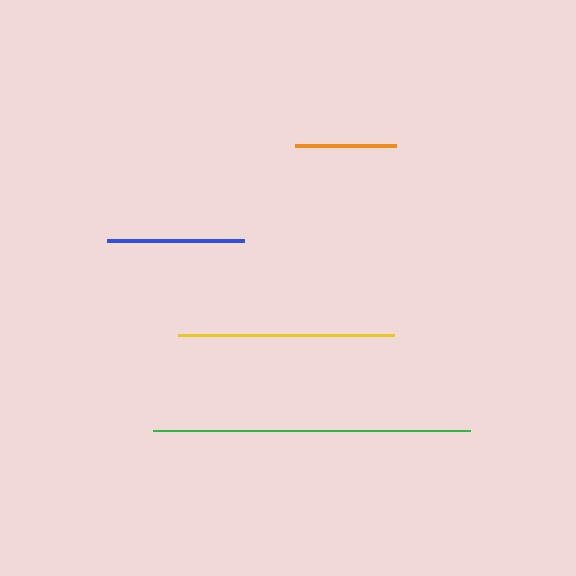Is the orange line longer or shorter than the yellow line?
The yellow line is longer than the orange line.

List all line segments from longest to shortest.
From longest to shortest: green, yellow, blue, orange.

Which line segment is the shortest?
The orange line is the shortest at approximately 102 pixels.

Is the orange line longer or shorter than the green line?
The green line is longer than the orange line.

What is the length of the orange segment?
The orange segment is approximately 102 pixels long.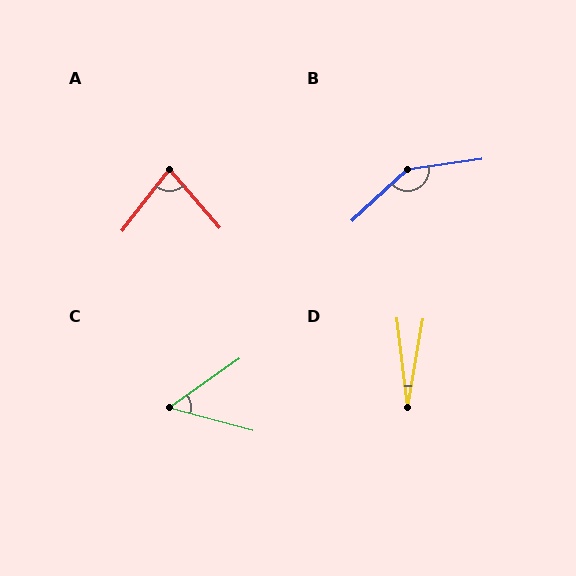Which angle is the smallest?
D, at approximately 17 degrees.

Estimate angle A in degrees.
Approximately 78 degrees.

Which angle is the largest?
B, at approximately 145 degrees.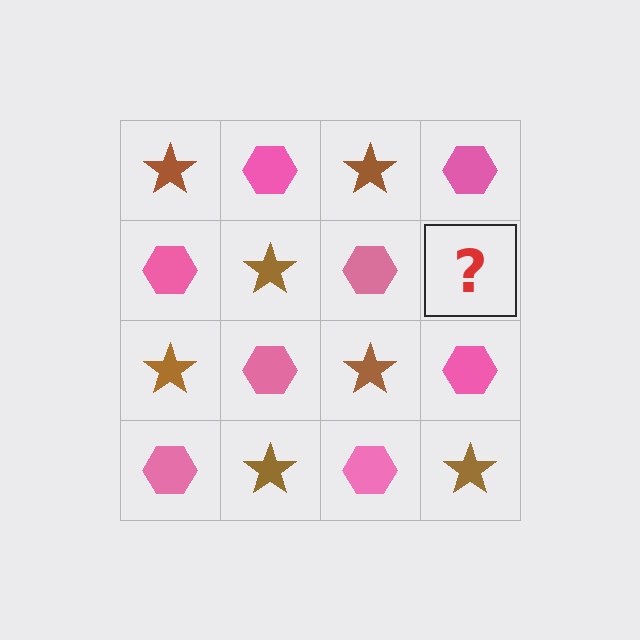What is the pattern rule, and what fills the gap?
The rule is that it alternates brown star and pink hexagon in a checkerboard pattern. The gap should be filled with a brown star.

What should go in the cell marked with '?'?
The missing cell should contain a brown star.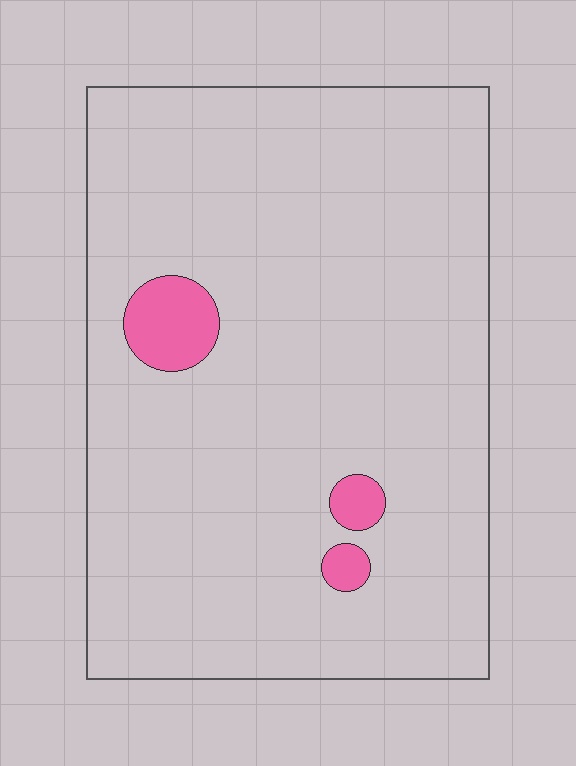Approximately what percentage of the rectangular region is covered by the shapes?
Approximately 5%.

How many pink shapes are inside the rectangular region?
3.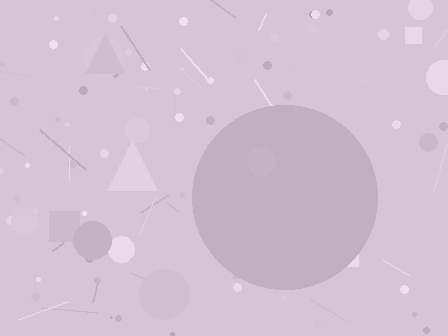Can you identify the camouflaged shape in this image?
The camouflaged shape is a circle.